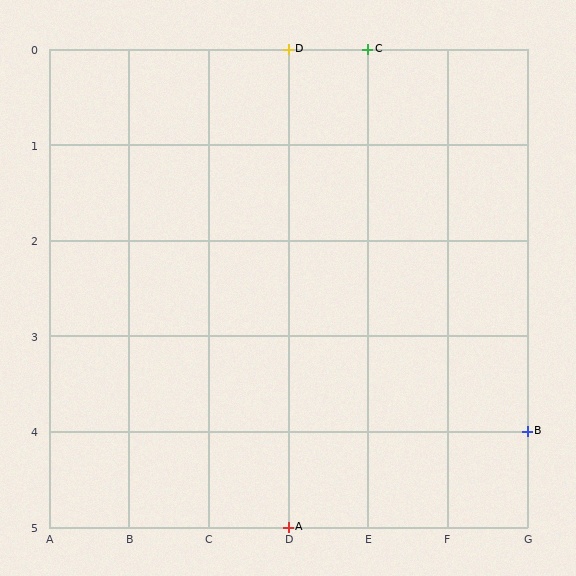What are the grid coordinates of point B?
Point B is at grid coordinates (G, 4).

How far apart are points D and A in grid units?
Points D and A are 5 rows apart.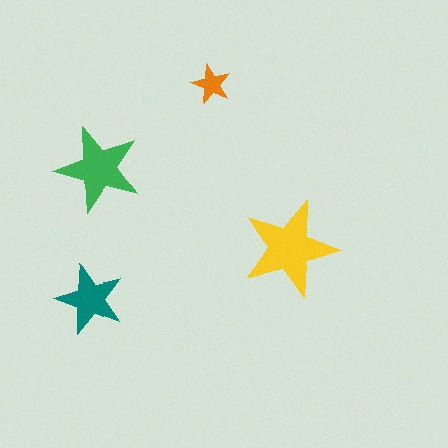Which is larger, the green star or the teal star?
The green one.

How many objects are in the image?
There are 4 objects in the image.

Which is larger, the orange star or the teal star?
The teal one.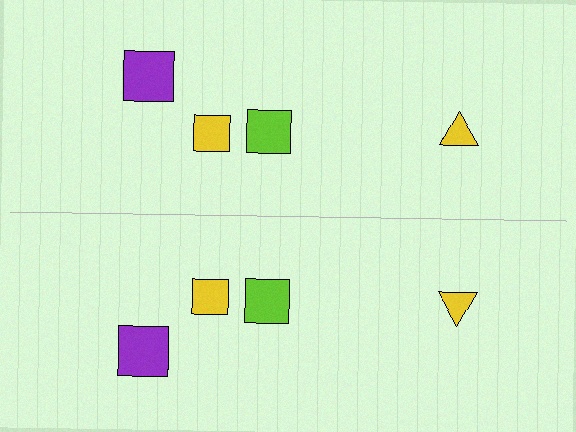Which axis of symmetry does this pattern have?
The pattern has a horizontal axis of symmetry running through the center of the image.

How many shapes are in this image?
There are 8 shapes in this image.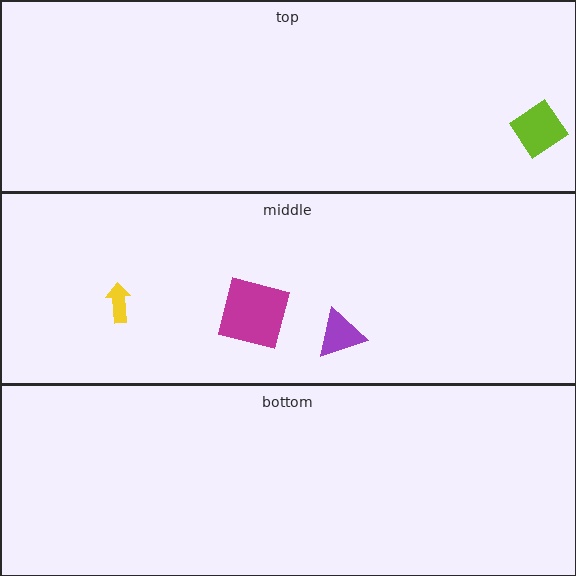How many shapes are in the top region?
1.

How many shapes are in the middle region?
3.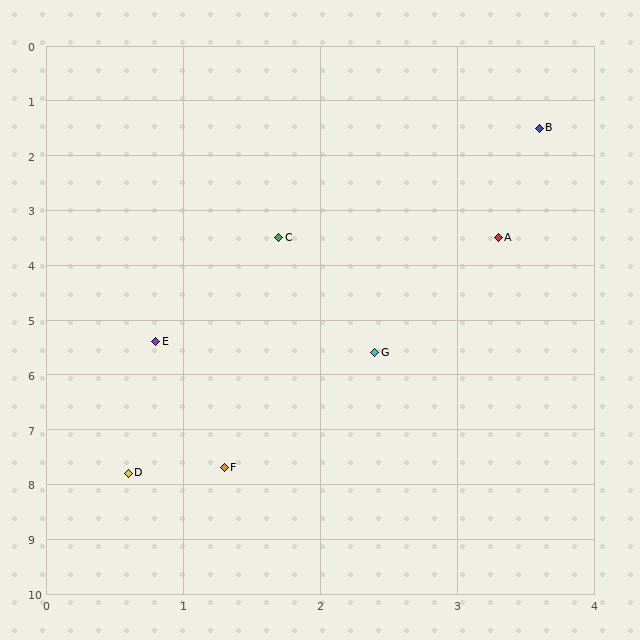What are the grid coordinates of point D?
Point D is at approximately (0.6, 7.8).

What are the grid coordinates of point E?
Point E is at approximately (0.8, 5.4).